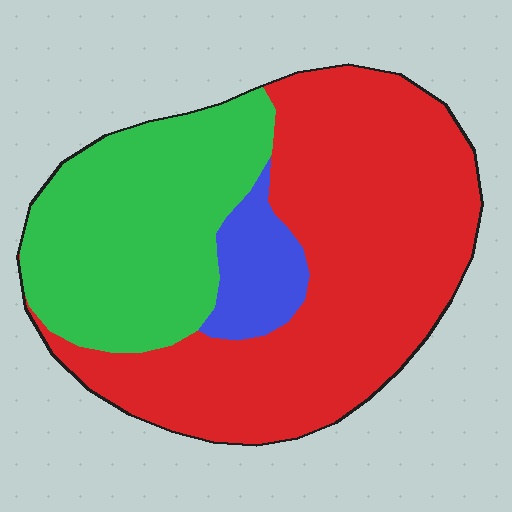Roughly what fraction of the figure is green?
Green covers roughly 35% of the figure.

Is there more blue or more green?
Green.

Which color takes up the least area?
Blue, at roughly 10%.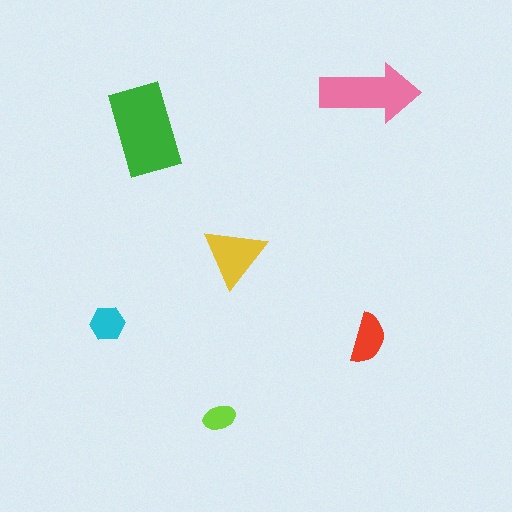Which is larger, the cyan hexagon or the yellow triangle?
The yellow triangle.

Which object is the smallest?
The lime ellipse.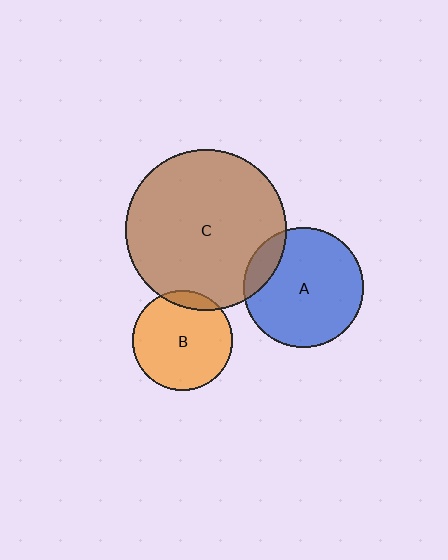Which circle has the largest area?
Circle C (brown).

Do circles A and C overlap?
Yes.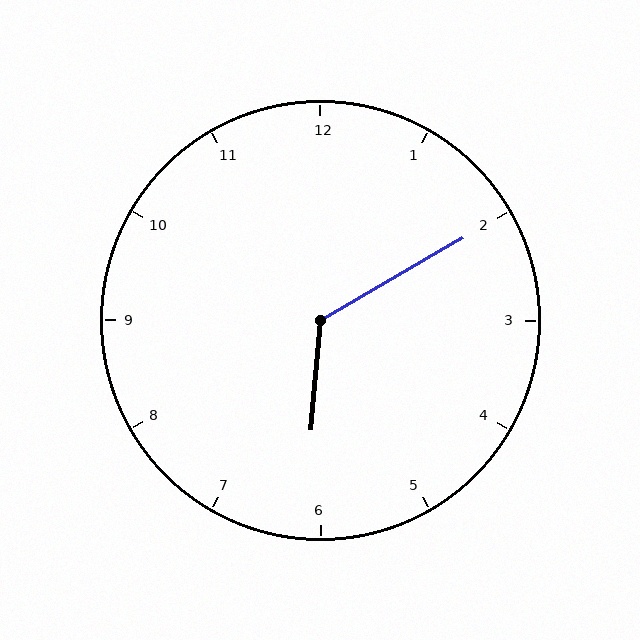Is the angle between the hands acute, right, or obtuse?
It is obtuse.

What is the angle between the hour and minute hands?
Approximately 125 degrees.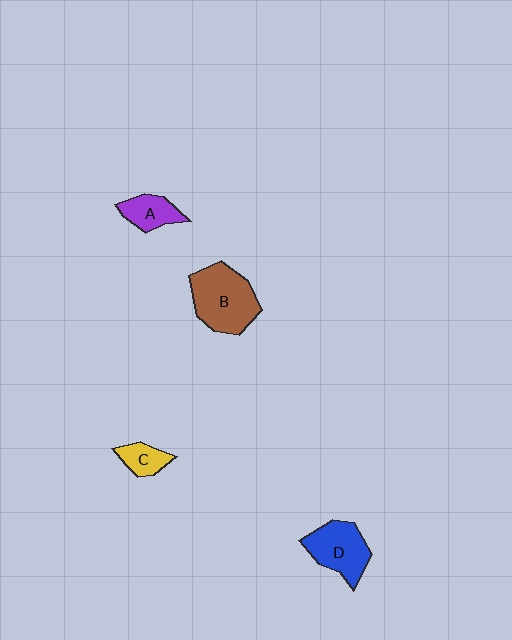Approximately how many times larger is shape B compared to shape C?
Approximately 2.8 times.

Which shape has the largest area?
Shape B (brown).